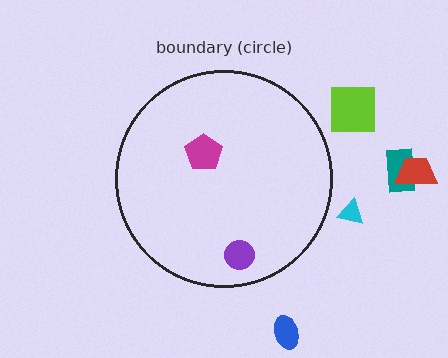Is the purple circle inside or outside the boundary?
Inside.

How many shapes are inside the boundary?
2 inside, 5 outside.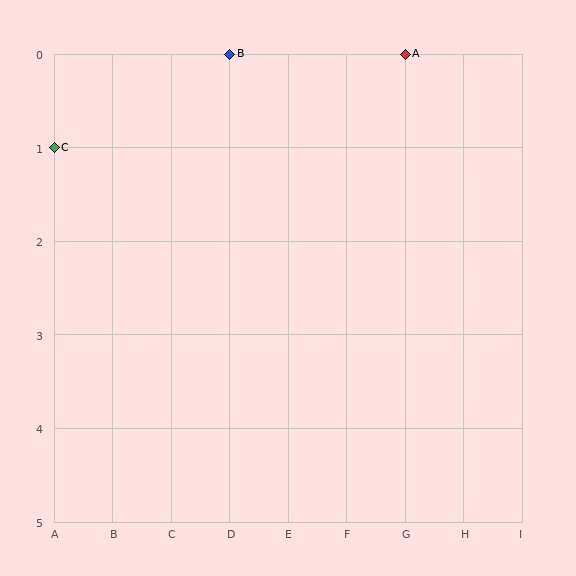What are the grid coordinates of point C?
Point C is at grid coordinates (A, 1).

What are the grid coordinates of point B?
Point B is at grid coordinates (D, 0).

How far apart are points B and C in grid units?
Points B and C are 3 columns and 1 row apart (about 3.2 grid units diagonally).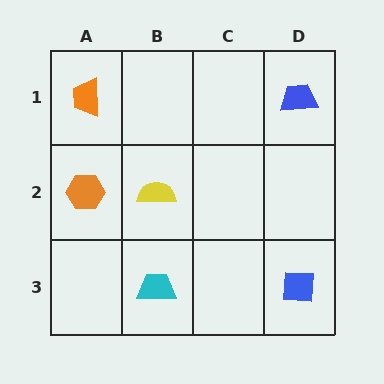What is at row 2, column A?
An orange hexagon.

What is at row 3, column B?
A cyan trapezoid.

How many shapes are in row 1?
2 shapes.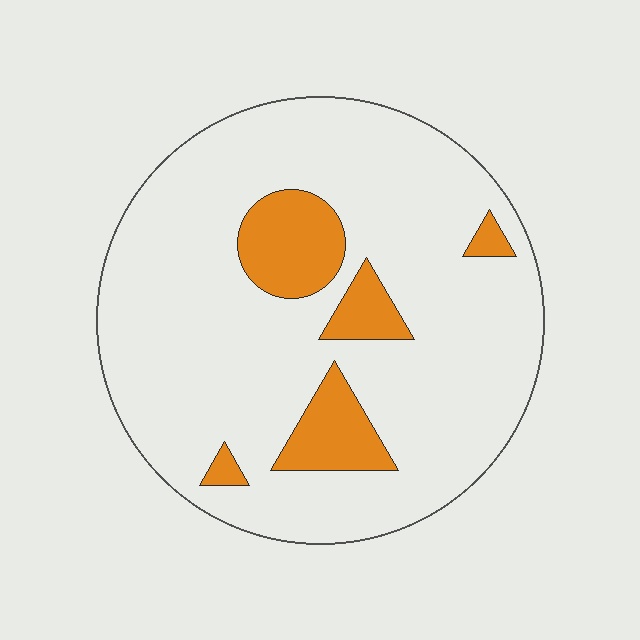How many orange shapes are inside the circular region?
5.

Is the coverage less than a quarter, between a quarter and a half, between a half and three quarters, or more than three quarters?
Less than a quarter.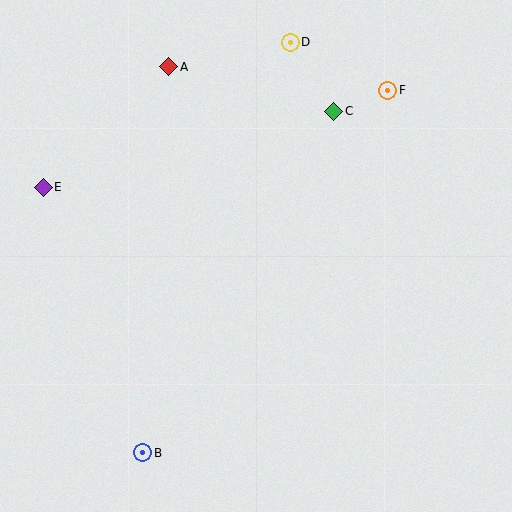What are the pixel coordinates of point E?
Point E is at (43, 187).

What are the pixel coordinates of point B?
Point B is at (143, 453).